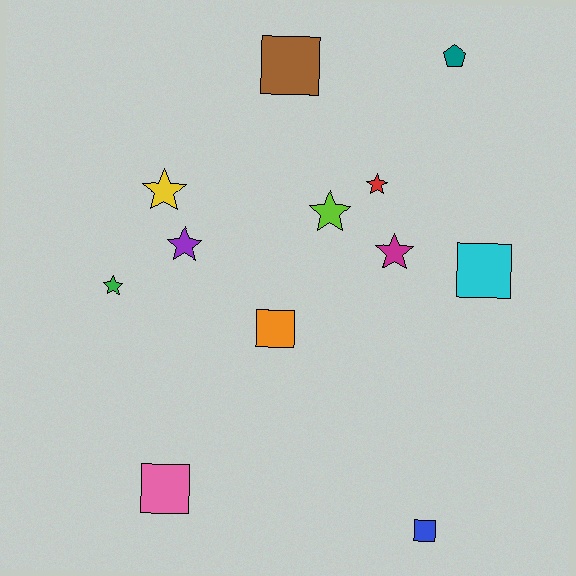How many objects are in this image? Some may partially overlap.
There are 12 objects.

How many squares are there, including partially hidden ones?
There are 5 squares.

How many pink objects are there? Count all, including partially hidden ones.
There is 1 pink object.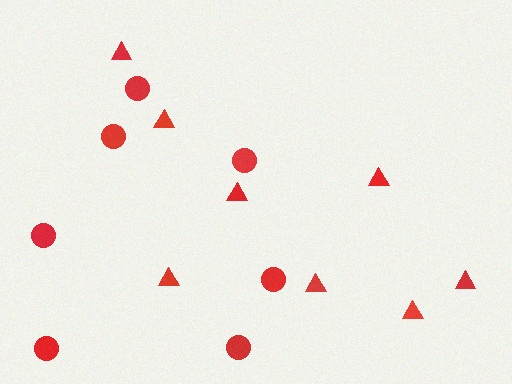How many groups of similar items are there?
There are 2 groups: one group of triangles (8) and one group of circles (7).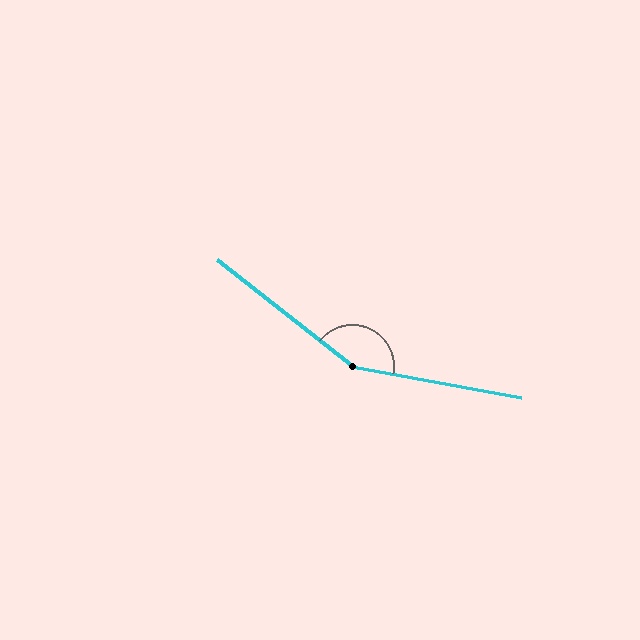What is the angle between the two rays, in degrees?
Approximately 152 degrees.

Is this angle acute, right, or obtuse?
It is obtuse.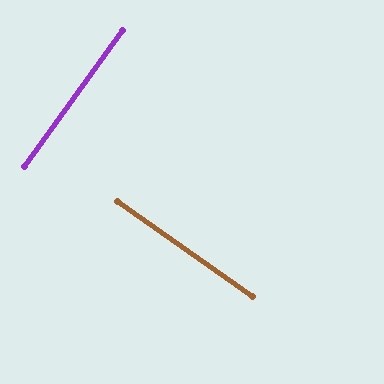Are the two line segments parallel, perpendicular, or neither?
Perpendicular — they meet at approximately 89°.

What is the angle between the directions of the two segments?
Approximately 89 degrees.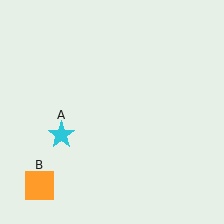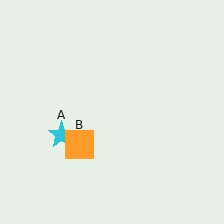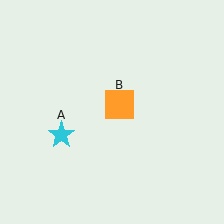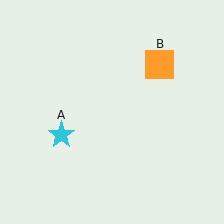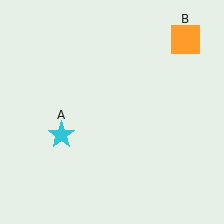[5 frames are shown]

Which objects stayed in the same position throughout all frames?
Cyan star (object A) remained stationary.